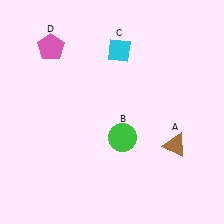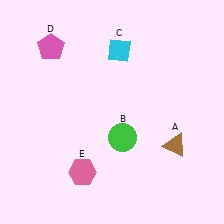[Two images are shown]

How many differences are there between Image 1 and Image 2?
There is 1 difference between the two images.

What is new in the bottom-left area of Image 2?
A pink hexagon (E) was added in the bottom-left area of Image 2.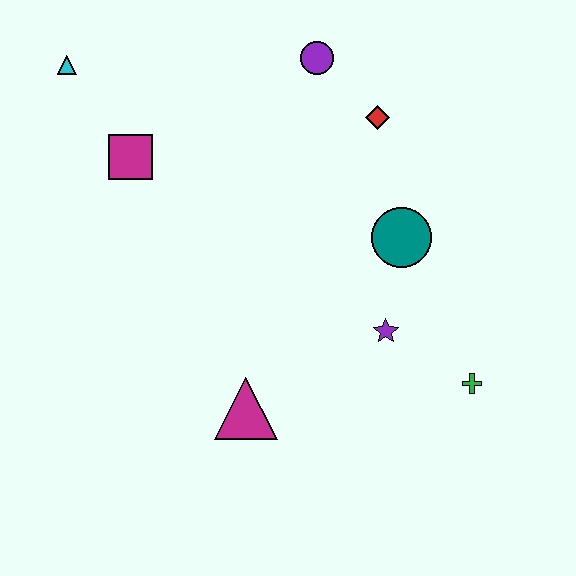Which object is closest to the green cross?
The purple star is closest to the green cross.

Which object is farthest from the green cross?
The cyan triangle is farthest from the green cross.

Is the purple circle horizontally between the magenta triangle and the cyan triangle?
No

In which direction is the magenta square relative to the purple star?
The magenta square is to the left of the purple star.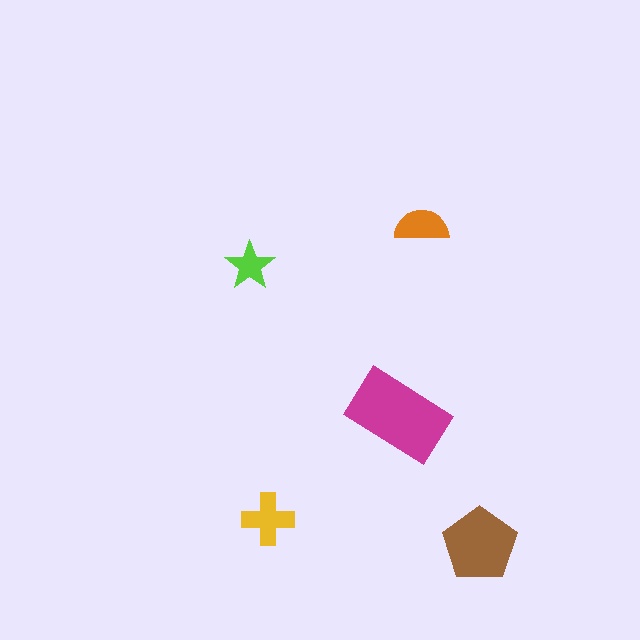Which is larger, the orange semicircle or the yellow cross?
The yellow cross.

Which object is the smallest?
The lime star.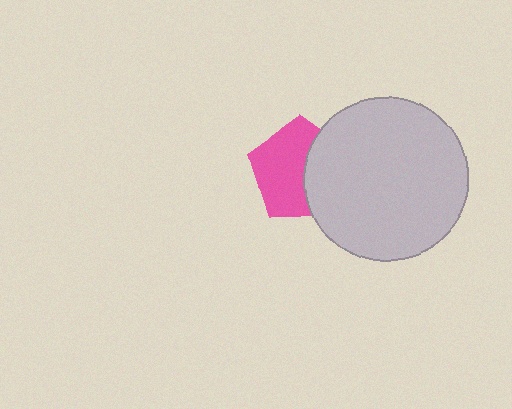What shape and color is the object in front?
The object in front is a light gray circle.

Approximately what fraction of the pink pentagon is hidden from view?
Roughly 41% of the pink pentagon is hidden behind the light gray circle.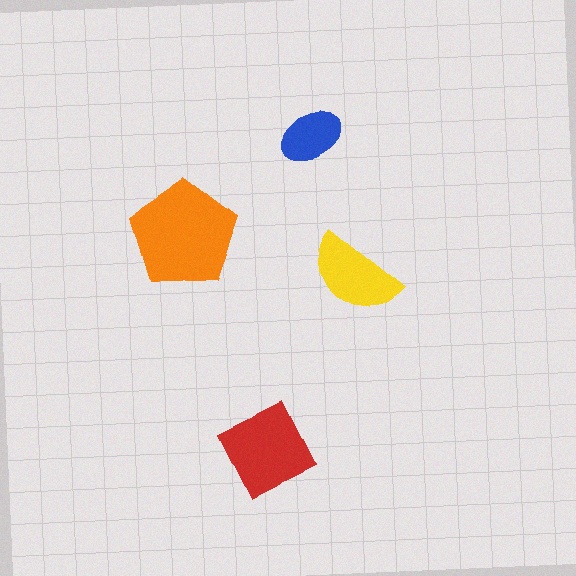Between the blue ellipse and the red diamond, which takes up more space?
The red diamond.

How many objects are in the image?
There are 4 objects in the image.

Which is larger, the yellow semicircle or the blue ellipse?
The yellow semicircle.